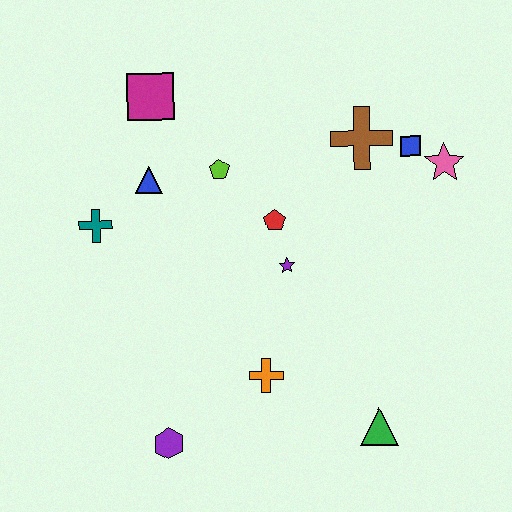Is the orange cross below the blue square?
Yes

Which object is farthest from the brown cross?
The purple hexagon is farthest from the brown cross.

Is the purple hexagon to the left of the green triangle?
Yes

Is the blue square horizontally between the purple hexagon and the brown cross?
No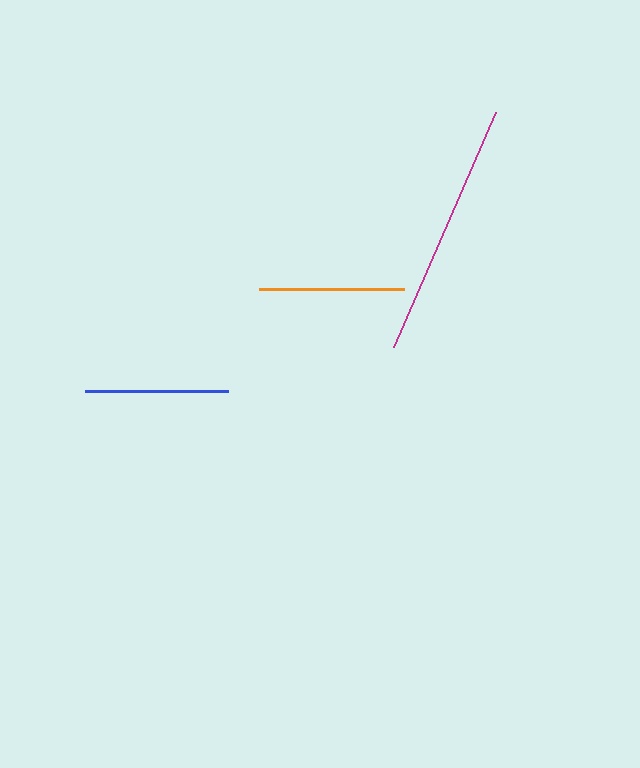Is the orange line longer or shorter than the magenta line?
The magenta line is longer than the orange line.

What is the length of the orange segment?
The orange segment is approximately 144 pixels long.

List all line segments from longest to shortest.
From longest to shortest: magenta, orange, blue.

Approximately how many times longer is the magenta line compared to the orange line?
The magenta line is approximately 1.8 times the length of the orange line.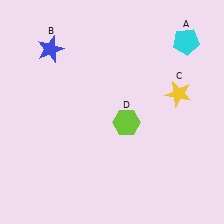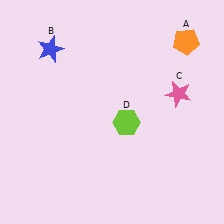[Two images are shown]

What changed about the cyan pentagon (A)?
In Image 1, A is cyan. In Image 2, it changed to orange.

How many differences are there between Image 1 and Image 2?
There are 2 differences between the two images.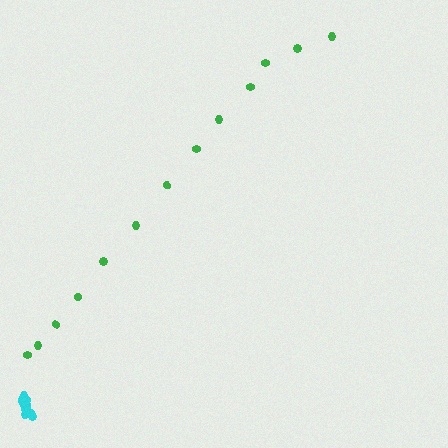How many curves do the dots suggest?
There are 2 distinct paths.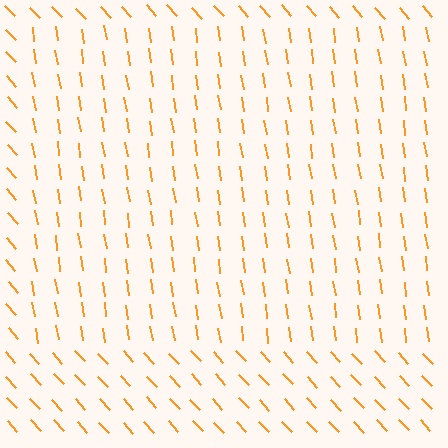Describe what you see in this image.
The image is filled with small orange line segments. A rectangle region in the image has lines oriented differently from the surrounding lines, creating a visible texture boundary.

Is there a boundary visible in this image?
Yes, there is a texture boundary formed by a change in line orientation.